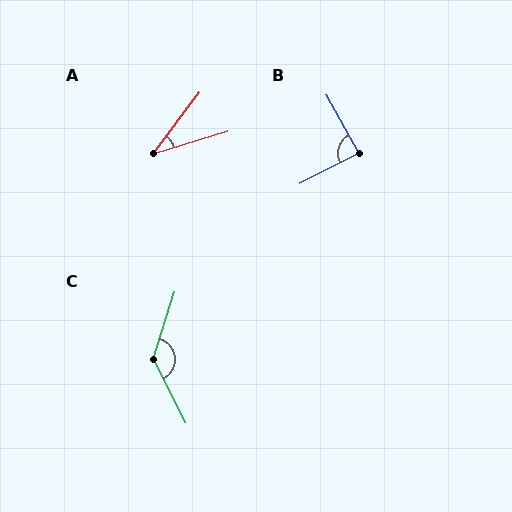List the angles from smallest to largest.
A (36°), B (88°), C (136°).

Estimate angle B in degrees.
Approximately 88 degrees.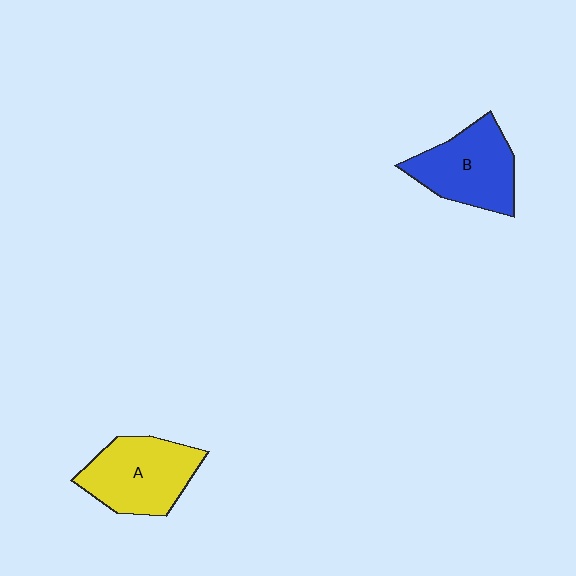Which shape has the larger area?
Shape A (yellow).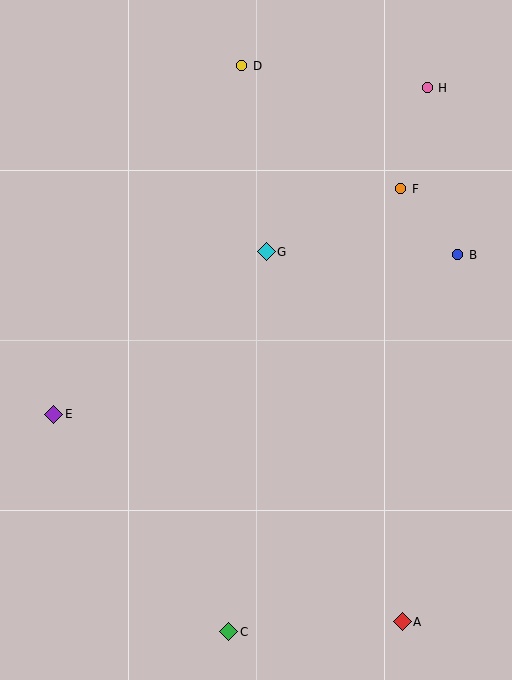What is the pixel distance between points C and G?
The distance between C and G is 382 pixels.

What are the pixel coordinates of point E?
Point E is at (54, 414).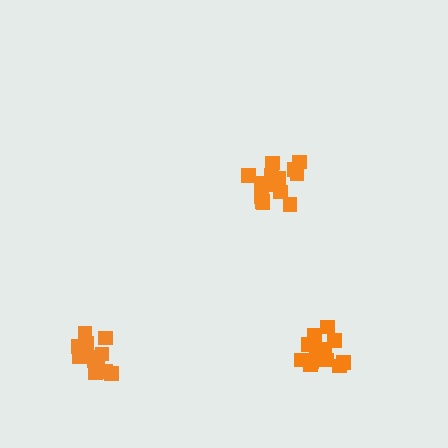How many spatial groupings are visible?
There are 3 spatial groupings.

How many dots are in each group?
Group 1: 17 dots, Group 2: 16 dots, Group 3: 13 dots (46 total).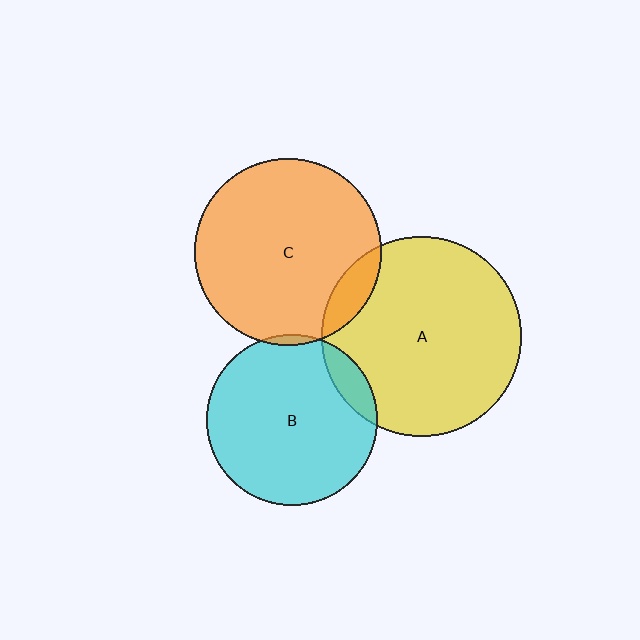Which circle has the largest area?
Circle A (yellow).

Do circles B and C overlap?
Yes.